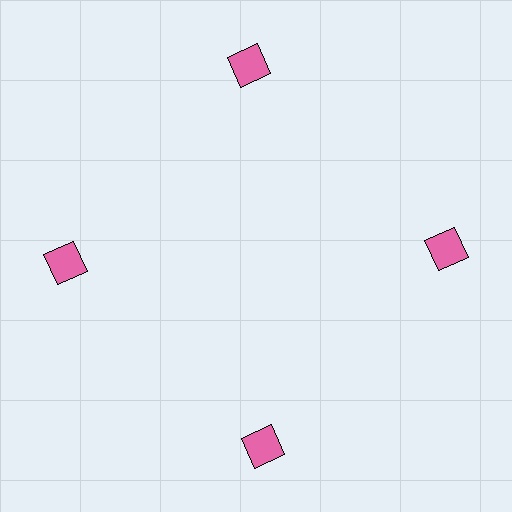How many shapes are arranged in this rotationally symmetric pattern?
There are 4 shapes, arranged in 4 groups of 1.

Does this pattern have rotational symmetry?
Yes, this pattern has 4-fold rotational symmetry. It looks the same after rotating 90 degrees around the center.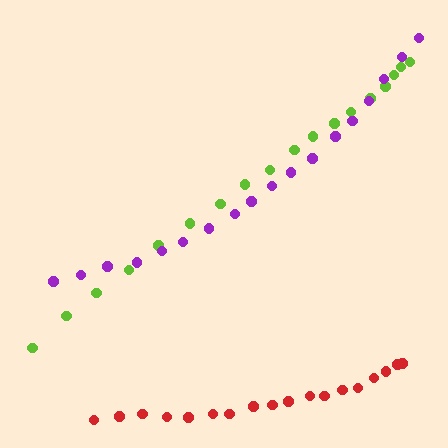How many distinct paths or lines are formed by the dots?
There are 3 distinct paths.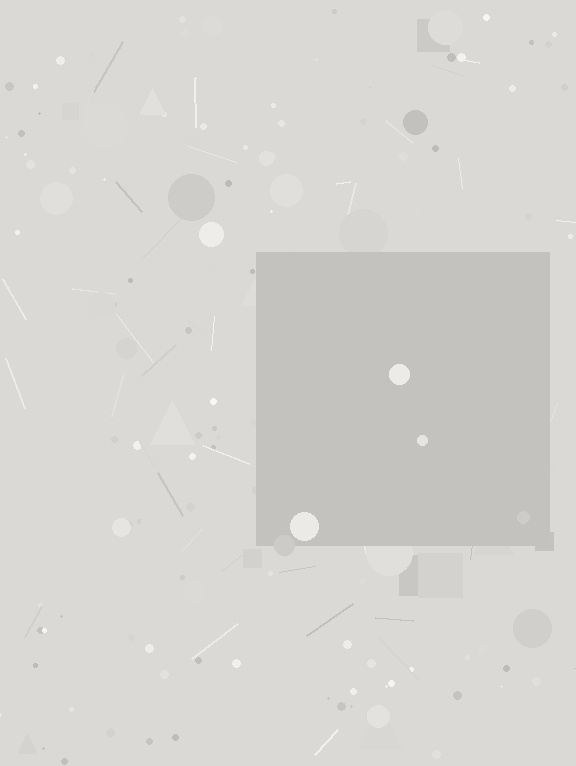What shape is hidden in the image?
A square is hidden in the image.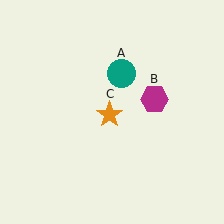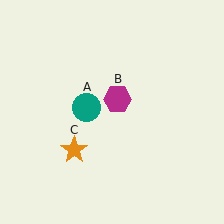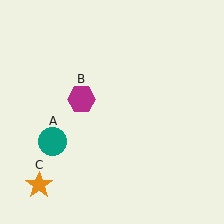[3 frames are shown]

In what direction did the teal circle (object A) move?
The teal circle (object A) moved down and to the left.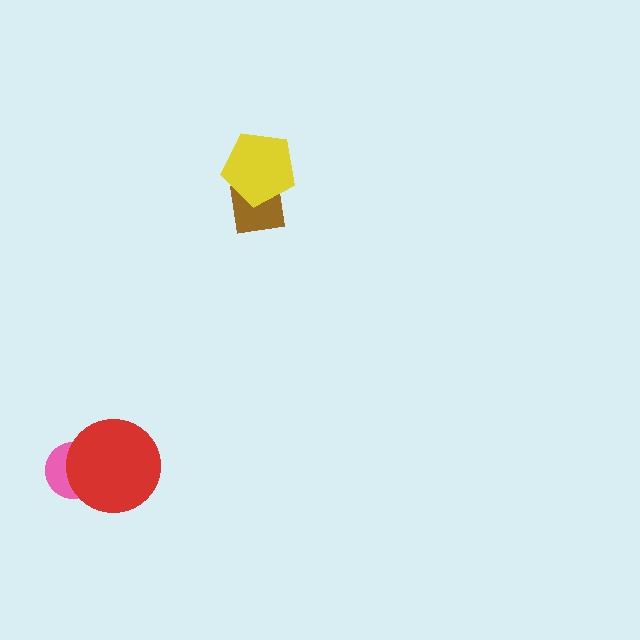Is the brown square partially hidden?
Yes, it is partially covered by another shape.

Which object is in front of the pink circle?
The red circle is in front of the pink circle.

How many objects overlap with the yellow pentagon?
1 object overlaps with the yellow pentagon.